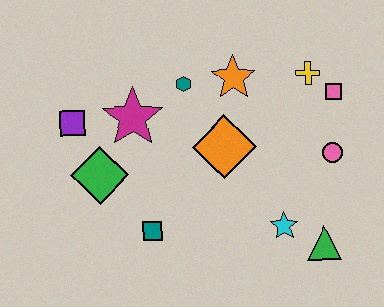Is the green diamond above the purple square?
No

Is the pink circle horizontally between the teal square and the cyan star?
No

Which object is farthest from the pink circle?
The purple square is farthest from the pink circle.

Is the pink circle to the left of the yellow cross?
No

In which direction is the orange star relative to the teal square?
The orange star is above the teal square.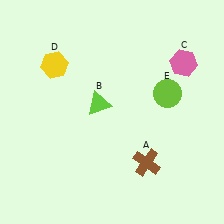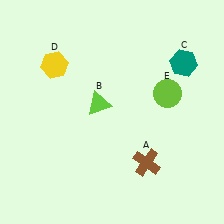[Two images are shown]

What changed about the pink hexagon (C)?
In Image 1, C is pink. In Image 2, it changed to teal.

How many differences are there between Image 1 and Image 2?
There is 1 difference between the two images.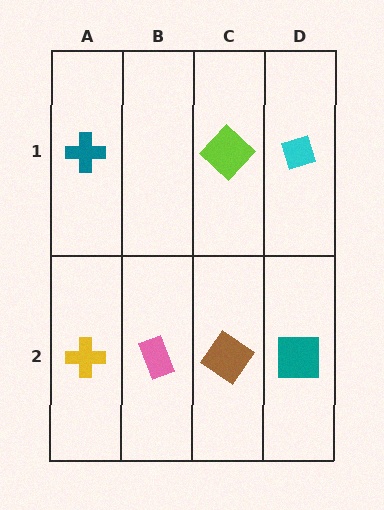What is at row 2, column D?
A teal square.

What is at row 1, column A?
A teal cross.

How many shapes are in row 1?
3 shapes.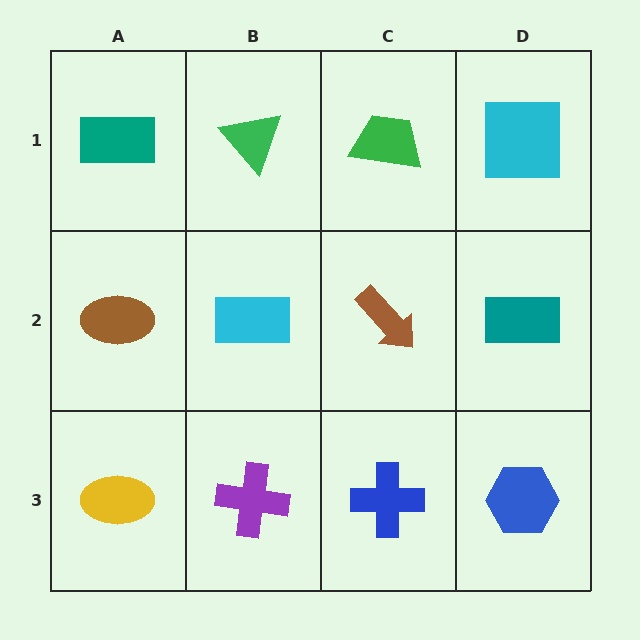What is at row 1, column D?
A cyan square.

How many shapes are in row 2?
4 shapes.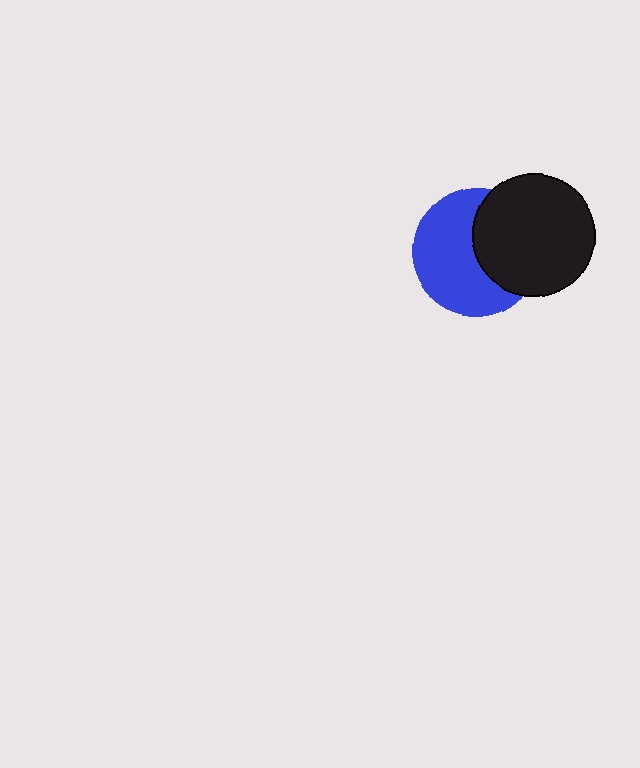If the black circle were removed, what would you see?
You would see the complete blue circle.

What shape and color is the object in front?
The object in front is a black circle.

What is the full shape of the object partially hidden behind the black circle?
The partially hidden object is a blue circle.